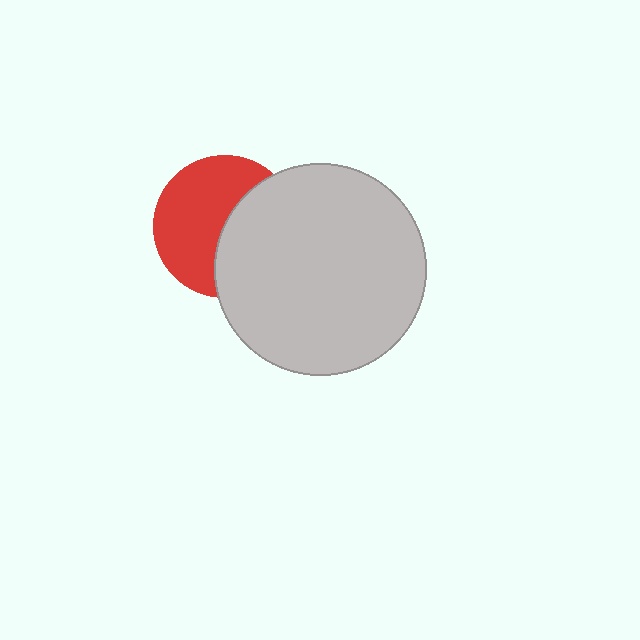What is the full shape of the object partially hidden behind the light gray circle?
The partially hidden object is a red circle.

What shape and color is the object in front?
The object in front is a light gray circle.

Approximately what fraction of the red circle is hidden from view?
Roughly 44% of the red circle is hidden behind the light gray circle.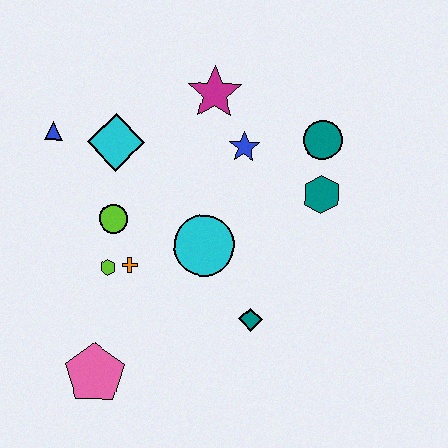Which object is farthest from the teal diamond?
The blue triangle is farthest from the teal diamond.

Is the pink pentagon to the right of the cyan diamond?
No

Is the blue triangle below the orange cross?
No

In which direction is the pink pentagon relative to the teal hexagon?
The pink pentagon is to the left of the teal hexagon.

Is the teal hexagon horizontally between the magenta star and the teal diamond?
No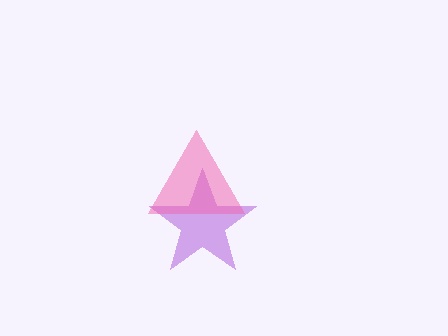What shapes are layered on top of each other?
The layered shapes are: a purple star, a pink triangle.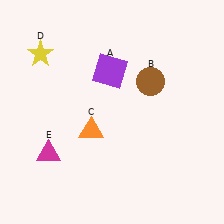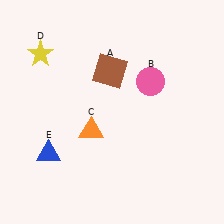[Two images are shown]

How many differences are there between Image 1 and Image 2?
There are 3 differences between the two images.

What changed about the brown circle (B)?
In Image 1, B is brown. In Image 2, it changed to pink.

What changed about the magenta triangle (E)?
In Image 1, E is magenta. In Image 2, it changed to blue.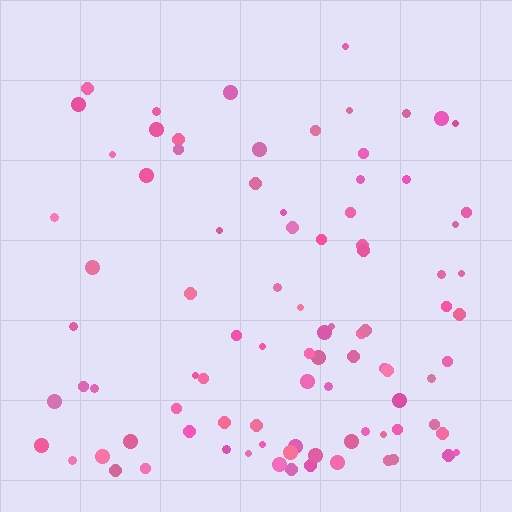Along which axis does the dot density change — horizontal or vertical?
Vertical.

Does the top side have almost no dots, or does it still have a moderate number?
Still a moderate number, just noticeably fewer than the bottom.